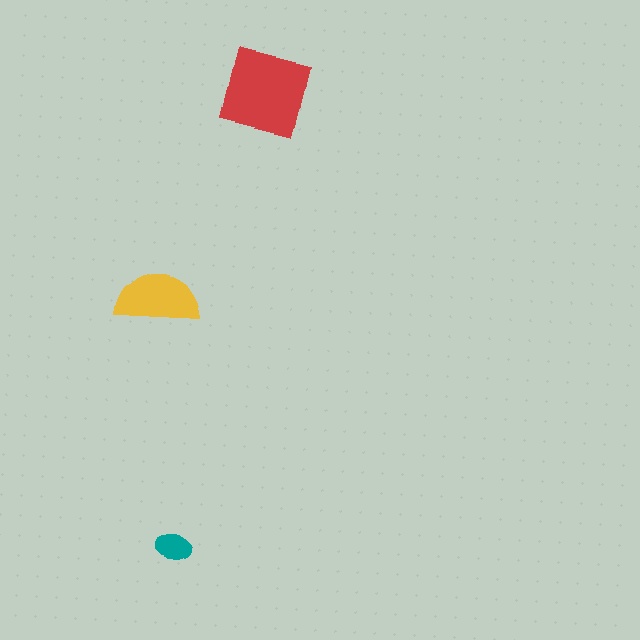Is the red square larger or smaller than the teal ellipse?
Larger.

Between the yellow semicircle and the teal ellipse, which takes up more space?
The yellow semicircle.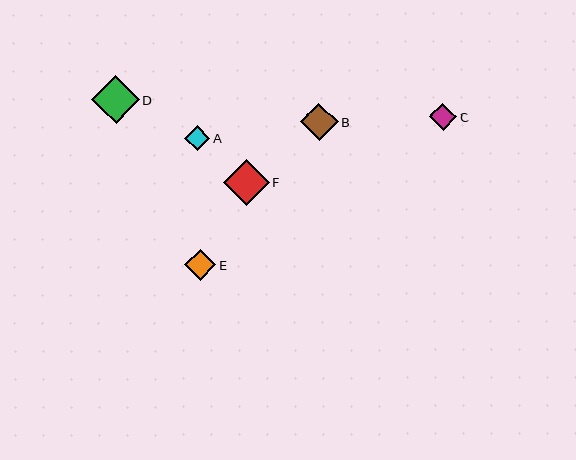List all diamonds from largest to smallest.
From largest to smallest: D, F, B, E, C, A.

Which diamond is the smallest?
Diamond A is the smallest with a size of approximately 25 pixels.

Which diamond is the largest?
Diamond D is the largest with a size of approximately 48 pixels.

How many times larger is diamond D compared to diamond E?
Diamond D is approximately 1.6 times the size of diamond E.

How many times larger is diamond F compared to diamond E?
Diamond F is approximately 1.5 times the size of diamond E.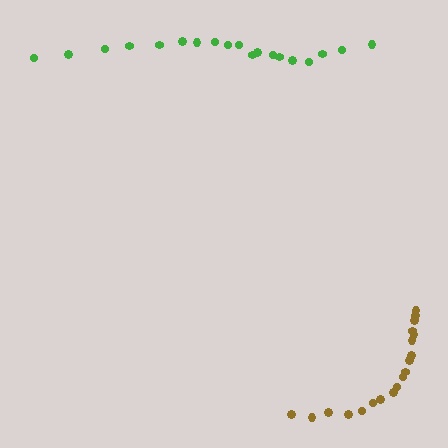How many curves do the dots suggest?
There are 2 distinct paths.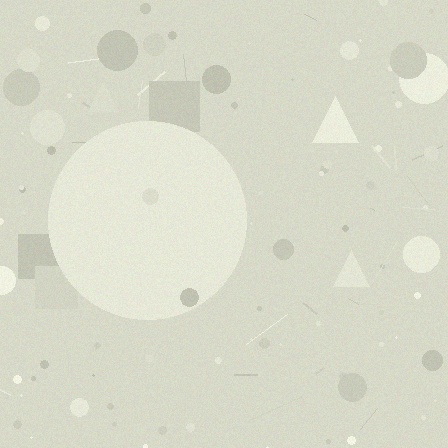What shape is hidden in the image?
A circle is hidden in the image.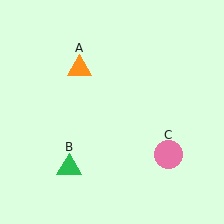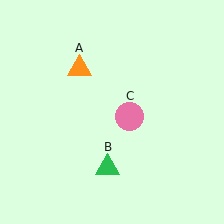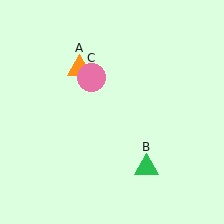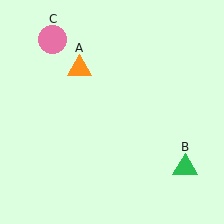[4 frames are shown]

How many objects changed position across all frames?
2 objects changed position: green triangle (object B), pink circle (object C).